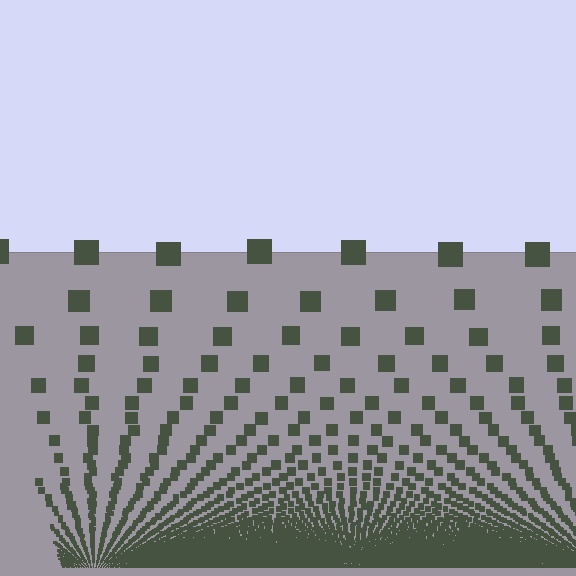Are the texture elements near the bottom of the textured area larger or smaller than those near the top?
Smaller. The gradient is inverted — elements near the bottom are smaller and denser.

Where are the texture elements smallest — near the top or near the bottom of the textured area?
Near the bottom.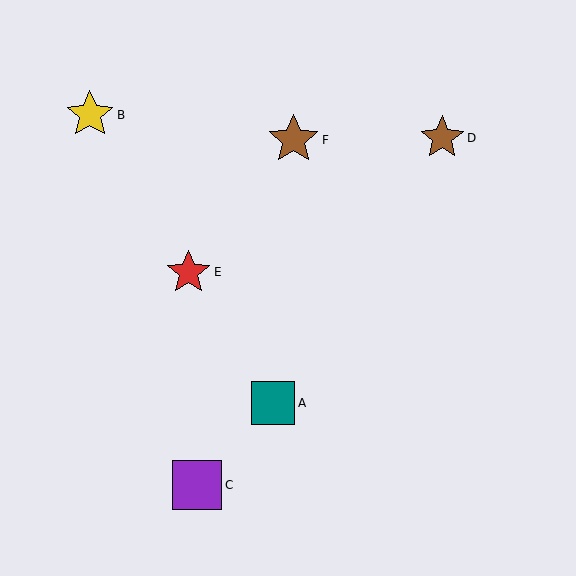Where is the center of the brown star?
The center of the brown star is at (293, 140).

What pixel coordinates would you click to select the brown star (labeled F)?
Click at (293, 140) to select the brown star F.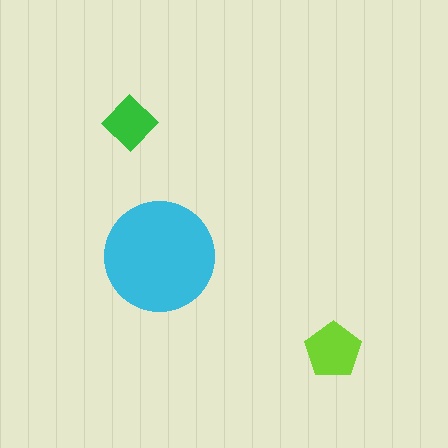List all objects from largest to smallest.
The cyan circle, the lime pentagon, the green diamond.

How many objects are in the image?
There are 3 objects in the image.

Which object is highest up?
The green diamond is topmost.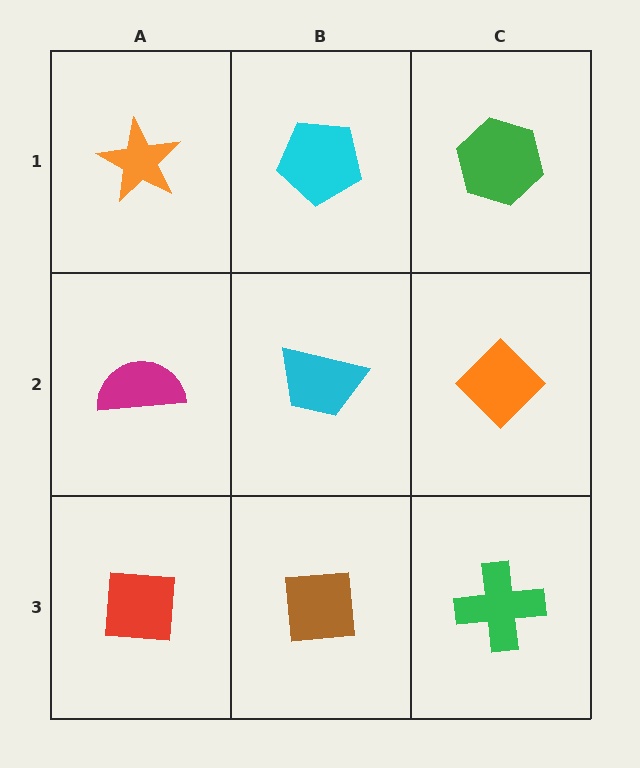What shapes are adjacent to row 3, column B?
A cyan trapezoid (row 2, column B), a red square (row 3, column A), a green cross (row 3, column C).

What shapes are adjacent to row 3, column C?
An orange diamond (row 2, column C), a brown square (row 3, column B).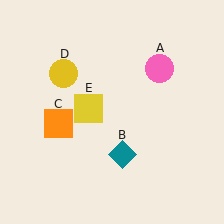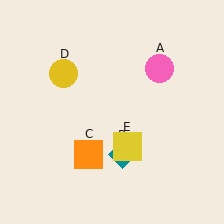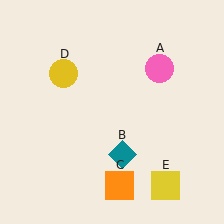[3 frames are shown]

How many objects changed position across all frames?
2 objects changed position: orange square (object C), yellow square (object E).